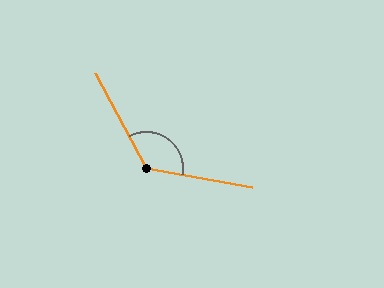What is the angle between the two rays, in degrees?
Approximately 128 degrees.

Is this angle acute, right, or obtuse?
It is obtuse.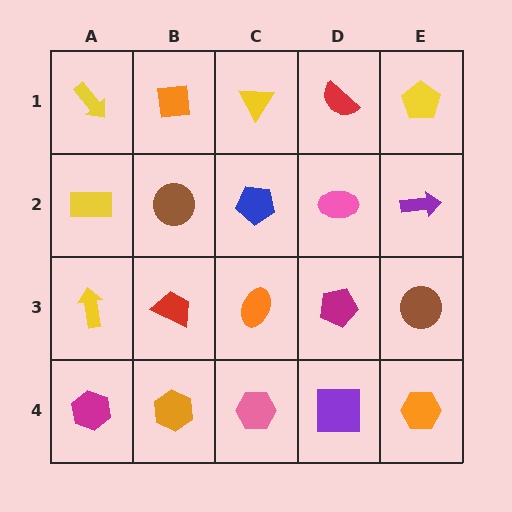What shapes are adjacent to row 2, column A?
A yellow arrow (row 1, column A), a yellow arrow (row 3, column A), a brown circle (row 2, column B).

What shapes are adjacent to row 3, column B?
A brown circle (row 2, column B), an orange hexagon (row 4, column B), a yellow arrow (row 3, column A), an orange ellipse (row 3, column C).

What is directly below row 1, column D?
A pink ellipse.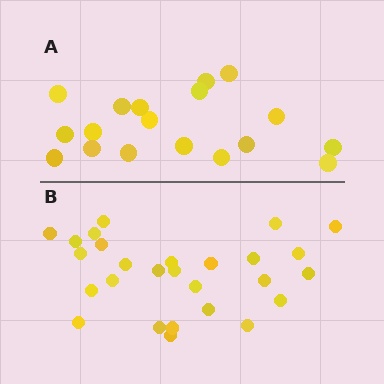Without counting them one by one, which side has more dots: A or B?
Region B (the bottom region) has more dots.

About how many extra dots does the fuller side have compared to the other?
Region B has roughly 8 or so more dots than region A.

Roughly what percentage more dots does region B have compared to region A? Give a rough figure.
About 50% more.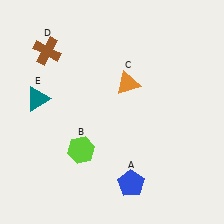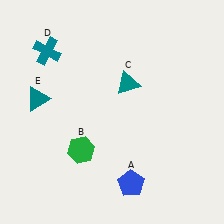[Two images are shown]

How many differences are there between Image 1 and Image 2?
There are 3 differences between the two images.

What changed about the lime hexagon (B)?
In Image 1, B is lime. In Image 2, it changed to green.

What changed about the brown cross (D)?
In Image 1, D is brown. In Image 2, it changed to teal.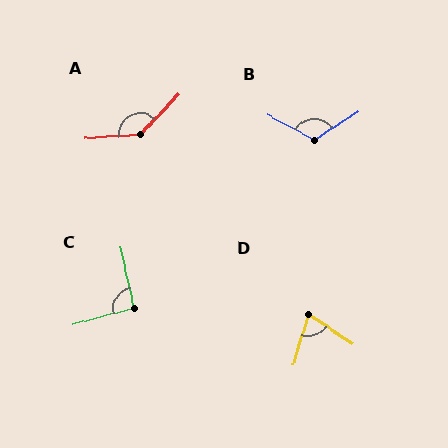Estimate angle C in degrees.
Approximately 93 degrees.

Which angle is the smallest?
D, at approximately 73 degrees.